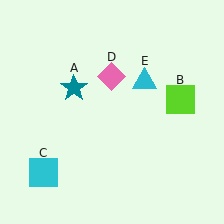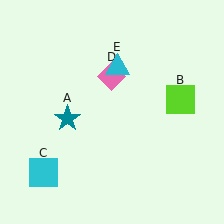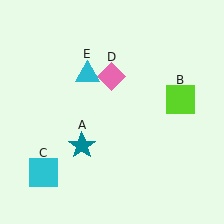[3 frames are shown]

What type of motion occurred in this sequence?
The teal star (object A), cyan triangle (object E) rotated counterclockwise around the center of the scene.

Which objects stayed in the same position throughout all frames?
Lime square (object B) and cyan square (object C) and pink diamond (object D) remained stationary.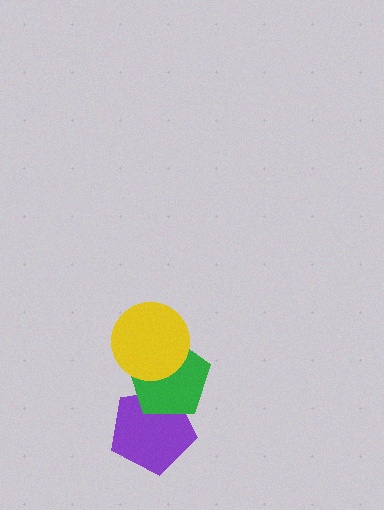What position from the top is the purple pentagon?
The purple pentagon is 3rd from the top.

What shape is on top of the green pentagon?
The yellow circle is on top of the green pentagon.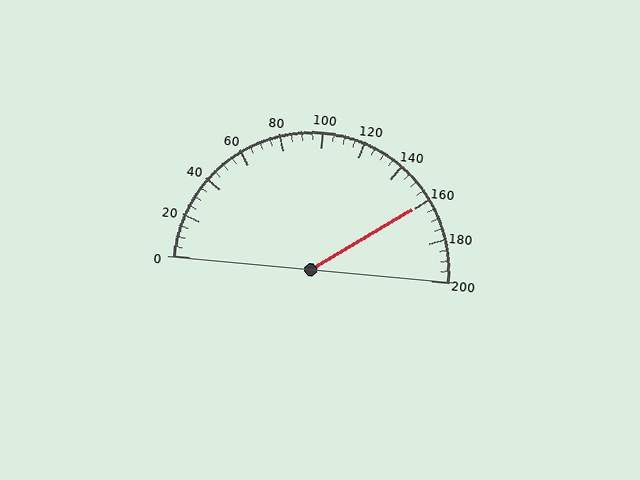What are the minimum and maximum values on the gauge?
The gauge ranges from 0 to 200.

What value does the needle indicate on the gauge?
The needle indicates approximately 160.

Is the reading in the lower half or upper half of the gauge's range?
The reading is in the upper half of the range (0 to 200).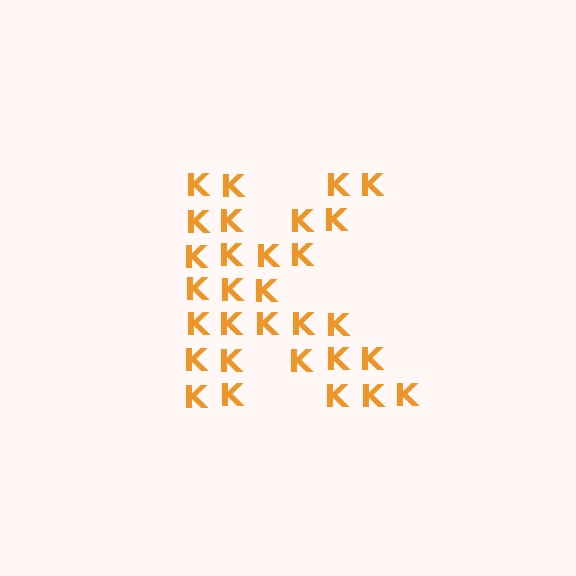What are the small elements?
The small elements are letter K's.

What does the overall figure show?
The overall figure shows the letter K.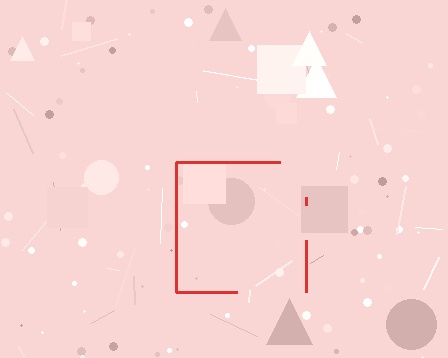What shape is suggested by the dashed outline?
The dashed outline suggests a square.